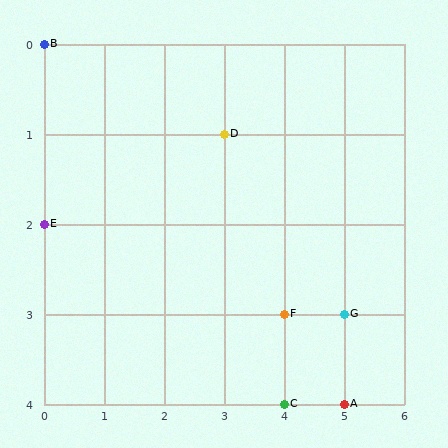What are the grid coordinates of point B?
Point B is at grid coordinates (0, 0).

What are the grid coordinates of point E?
Point E is at grid coordinates (0, 2).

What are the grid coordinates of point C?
Point C is at grid coordinates (4, 4).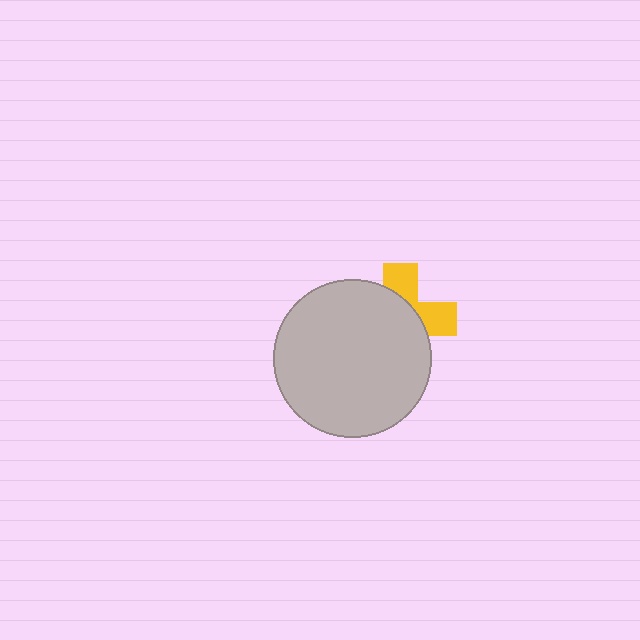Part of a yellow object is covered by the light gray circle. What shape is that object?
It is a cross.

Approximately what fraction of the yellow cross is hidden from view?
Roughly 64% of the yellow cross is hidden behind the light gray circle.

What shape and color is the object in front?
The object in front is a light gray circle.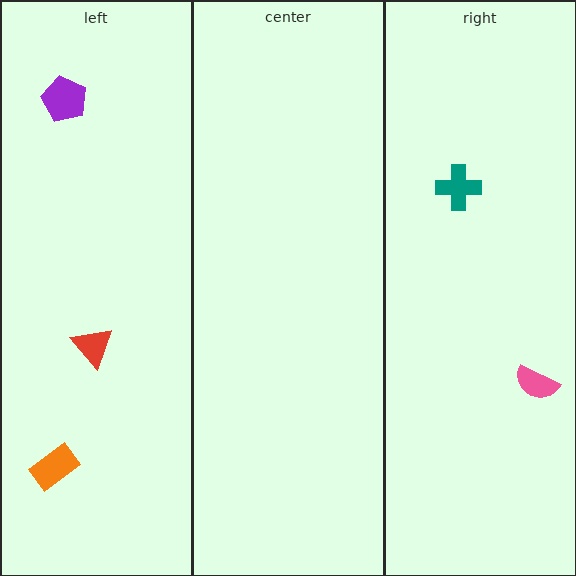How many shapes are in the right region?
2.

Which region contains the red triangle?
The left region.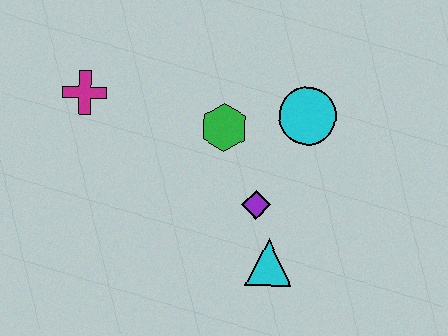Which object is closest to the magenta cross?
The green hexagon is closest to the magenta cross.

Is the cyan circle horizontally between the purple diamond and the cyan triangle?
No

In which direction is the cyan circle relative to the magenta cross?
The cyan circle is to the right of the magenta cross.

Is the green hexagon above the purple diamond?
Yes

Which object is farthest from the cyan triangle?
The magenta cross is farthest from the cyan triangle.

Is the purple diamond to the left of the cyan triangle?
Yes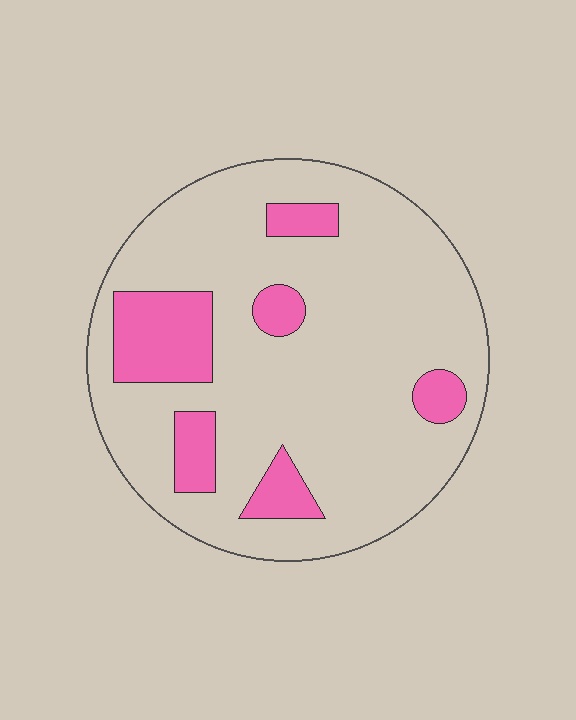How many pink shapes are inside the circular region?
6.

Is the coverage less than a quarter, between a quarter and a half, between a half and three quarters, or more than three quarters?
Less than a quarter.